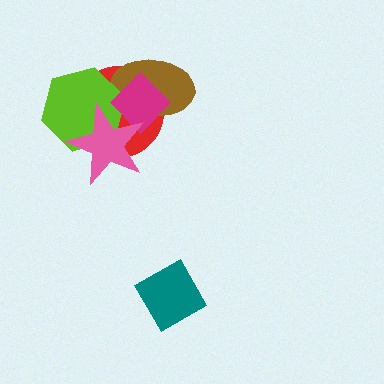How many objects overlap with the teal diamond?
0 objects overlap with the teal diamond.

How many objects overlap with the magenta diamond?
4 objects overlap with the magenta diamond.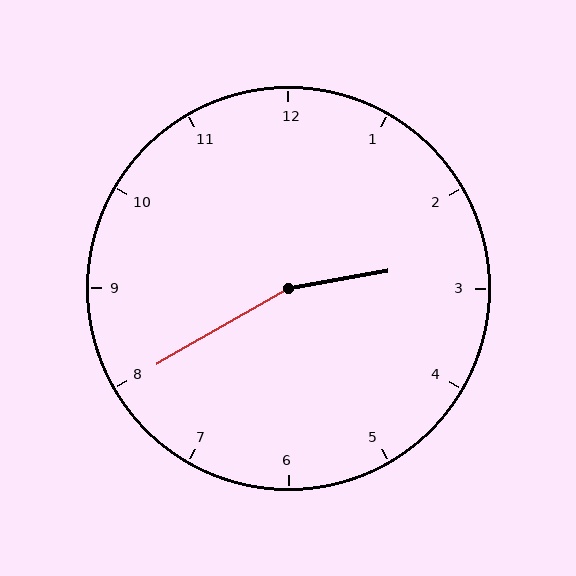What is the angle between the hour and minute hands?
Approximately 160 degrees.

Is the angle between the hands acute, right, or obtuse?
It is obtuse.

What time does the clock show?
2:40.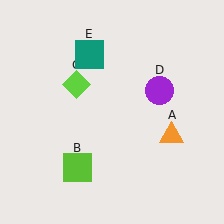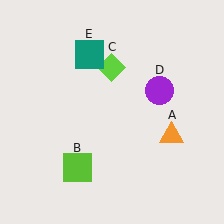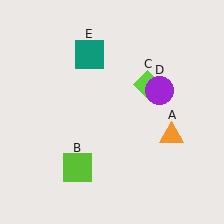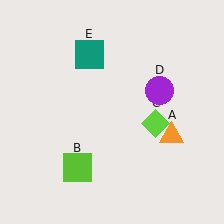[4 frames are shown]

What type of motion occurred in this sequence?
The lime diamond (object C) rotated clockwise around the center of the scene.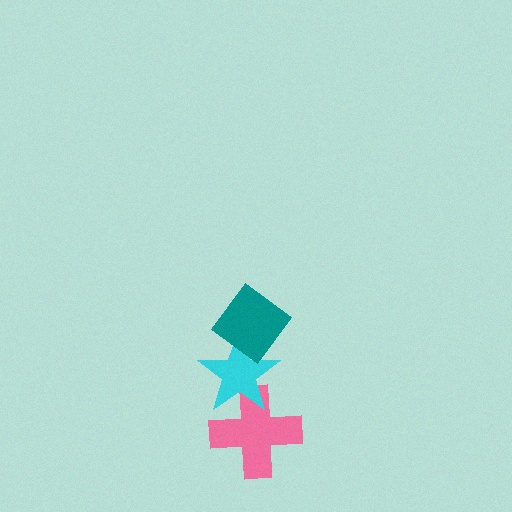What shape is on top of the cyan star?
The teal diamond is on top of the cyan star.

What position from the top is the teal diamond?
The teal diamond is 1st from the top.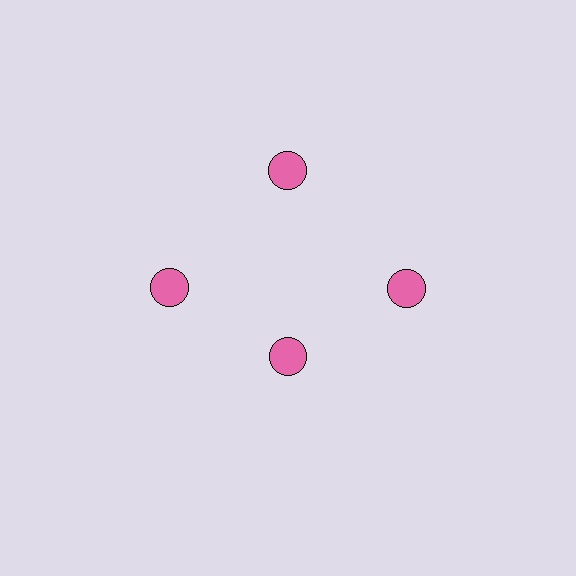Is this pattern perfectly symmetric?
No. The 4 pink circles are arranged in a ring, but one element near the 6 o'clock position is pulled inward toward the center, breaking the 4-fold rotational symmetry.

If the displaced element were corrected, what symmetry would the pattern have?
It would have 4-fold rotational symmetry — the pattern would map onto itself every 90 degrees.